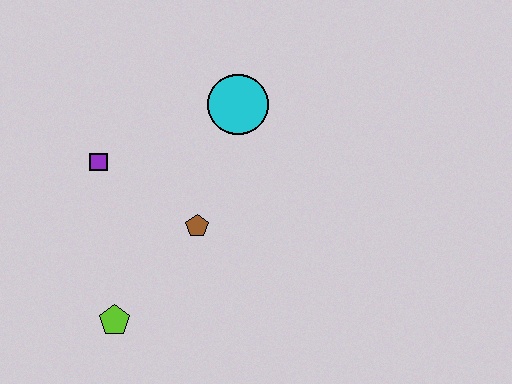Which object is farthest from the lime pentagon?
The cyan circle is farthest from the lime pentagon.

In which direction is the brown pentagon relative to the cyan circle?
The brown pentagon is below the cyan circle.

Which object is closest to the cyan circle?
The brown pentagon is closest to the cyan circle.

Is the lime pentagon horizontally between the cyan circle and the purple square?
Yes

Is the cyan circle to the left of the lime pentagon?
No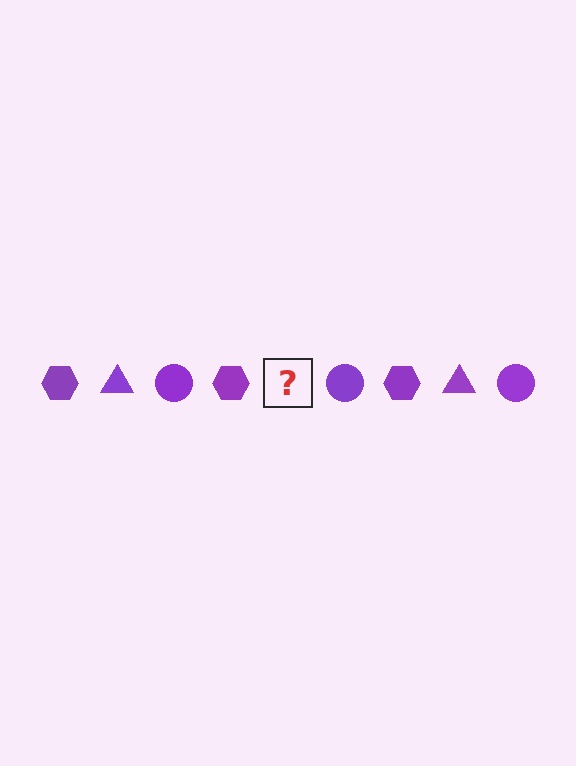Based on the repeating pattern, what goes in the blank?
The blank should be a purple triangle.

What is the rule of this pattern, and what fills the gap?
The rule is that the pattern cycles through hexagon, triangle, circle shapes in purple. The gap should be filled with a purple triangle.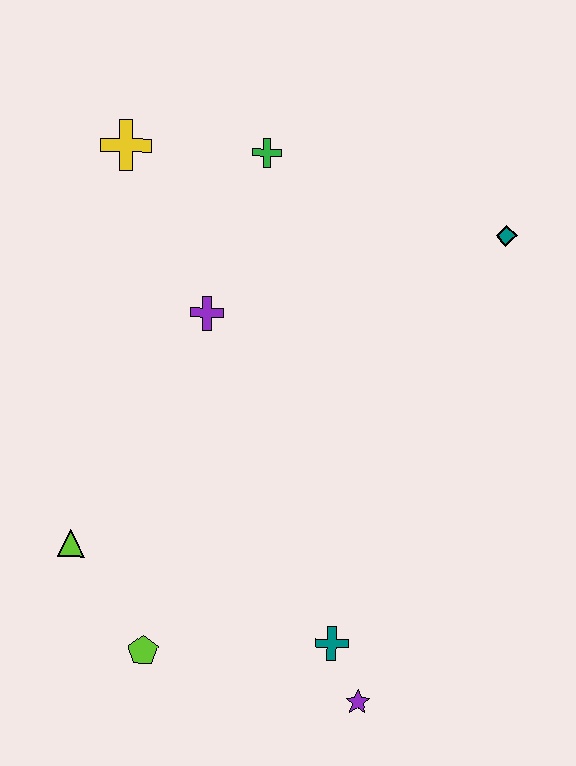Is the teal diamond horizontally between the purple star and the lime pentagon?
No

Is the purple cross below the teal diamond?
Yes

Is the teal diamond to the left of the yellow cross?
No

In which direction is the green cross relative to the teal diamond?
The green cross is to the left of the teal diamond.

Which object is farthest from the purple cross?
The purple star is farthest from the purple cross.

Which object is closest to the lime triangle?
The lime pentagon is closest to the lime triangle.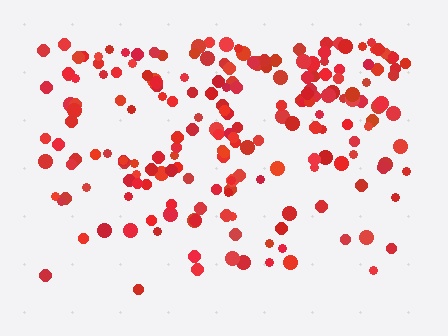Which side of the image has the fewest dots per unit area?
The bottom.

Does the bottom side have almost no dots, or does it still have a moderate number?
Still a moderate number, just noticeably fewer than the top.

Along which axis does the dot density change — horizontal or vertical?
Vertical.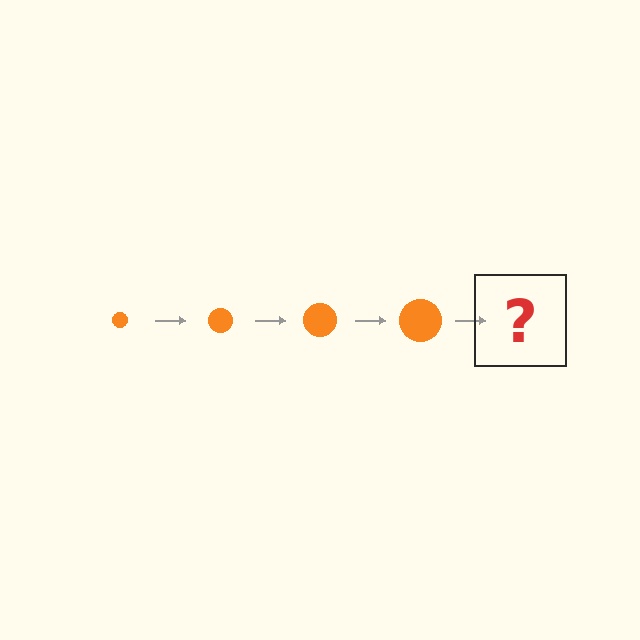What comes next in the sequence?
The next element should be an orange circle, larger than the previous one.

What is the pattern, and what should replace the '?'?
The pattern is that the circle gets progressively larger each step. The '?' should be an orange circle, larger than the previous one.